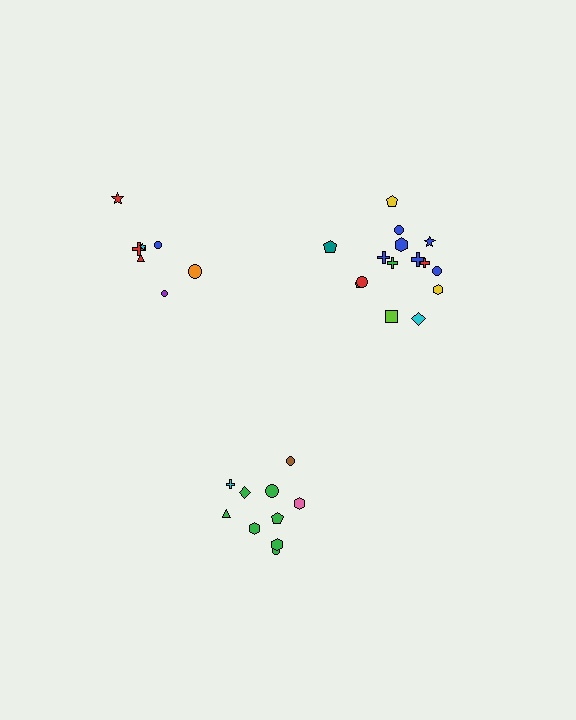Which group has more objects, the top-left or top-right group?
The top-right group.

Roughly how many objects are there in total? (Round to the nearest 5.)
Roughly 30 objects in total.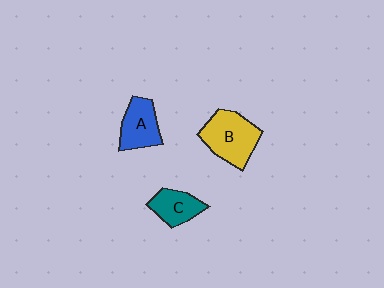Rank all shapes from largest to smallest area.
From largest to smallest: B (yellow), A (blue), C (teal).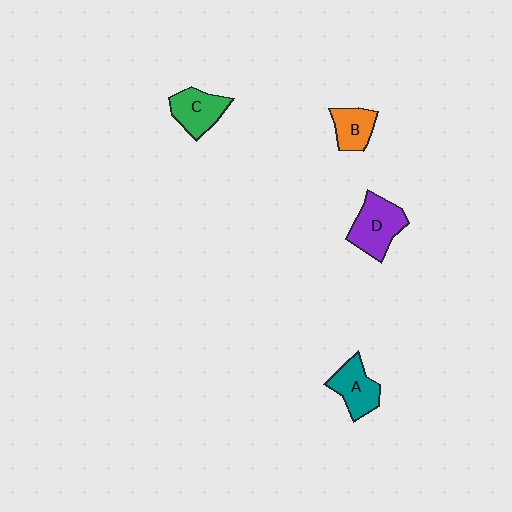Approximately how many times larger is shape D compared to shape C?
Approximately 1.2 times.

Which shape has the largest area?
Shape D (purple).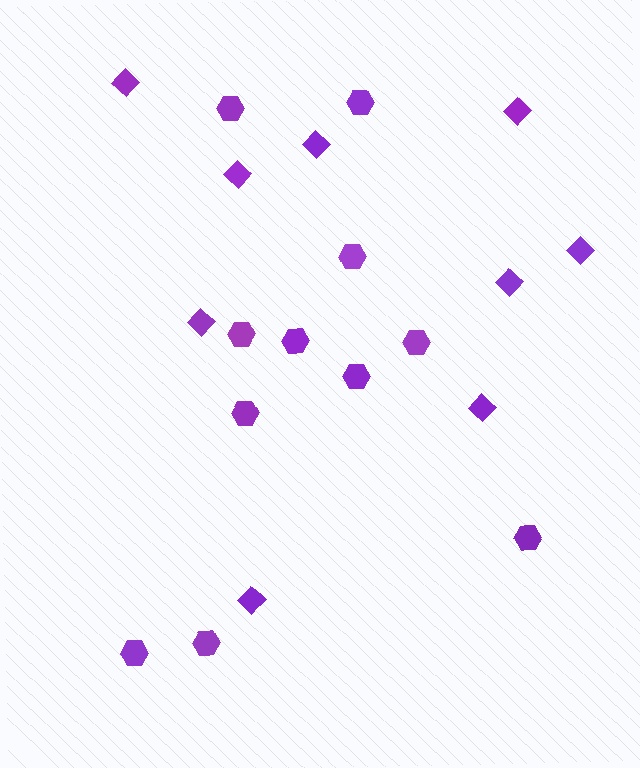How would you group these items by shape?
There are 2 groups: one group of diamonds (9) and one group of hexagons (11).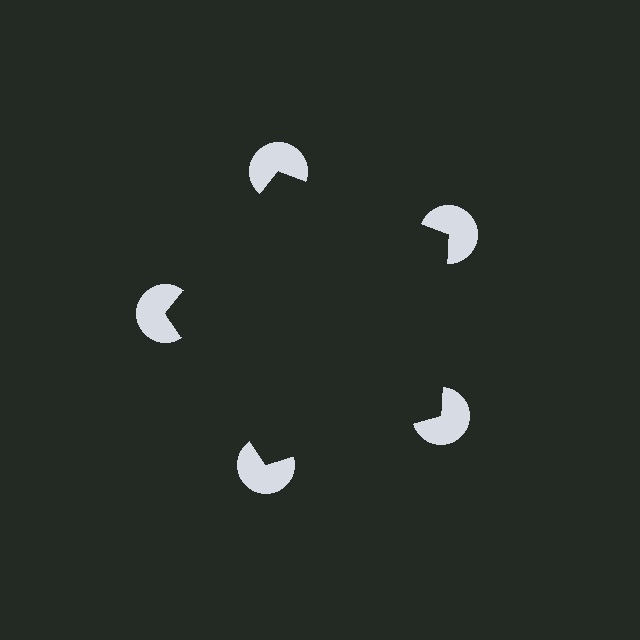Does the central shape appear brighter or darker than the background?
It typically appears slightly darker than the background, even though no actual brightness change is drawn.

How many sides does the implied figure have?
5 sides.